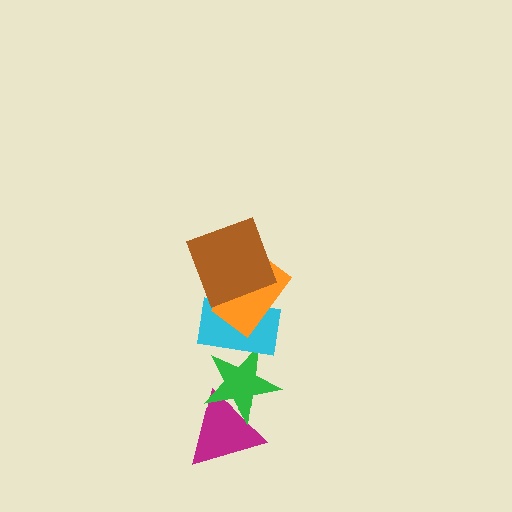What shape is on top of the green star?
The cyan rectangle is on top of the green star.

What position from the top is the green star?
The green star is 4th from the top.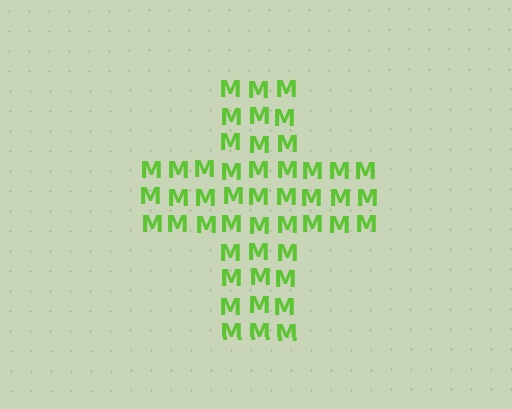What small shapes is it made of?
It is made of small letter M's.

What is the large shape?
The large shape is a cross.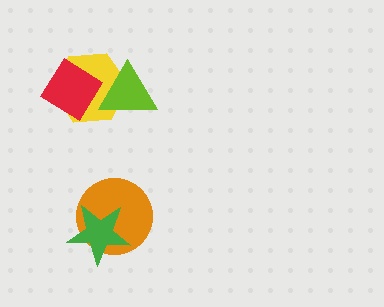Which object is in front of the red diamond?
The lime triangle is in front of the red diamond.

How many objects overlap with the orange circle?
1 object overlaps with the orange circle.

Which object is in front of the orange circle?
The green star is in front of the orange circle.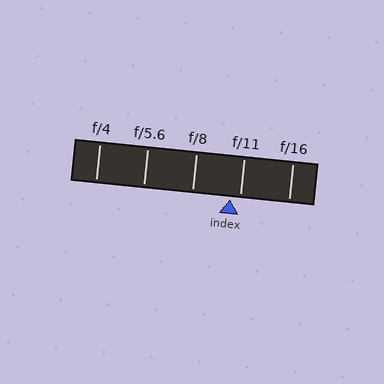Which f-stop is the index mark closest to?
The index mark is closest to f/11.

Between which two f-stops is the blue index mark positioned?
The index mark is between f/8 and f/11.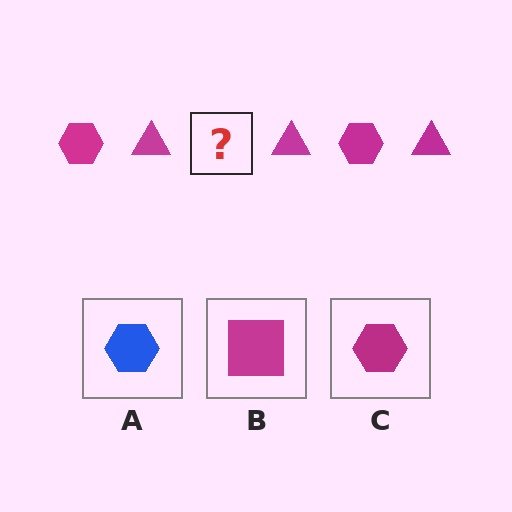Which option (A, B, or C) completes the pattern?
C.